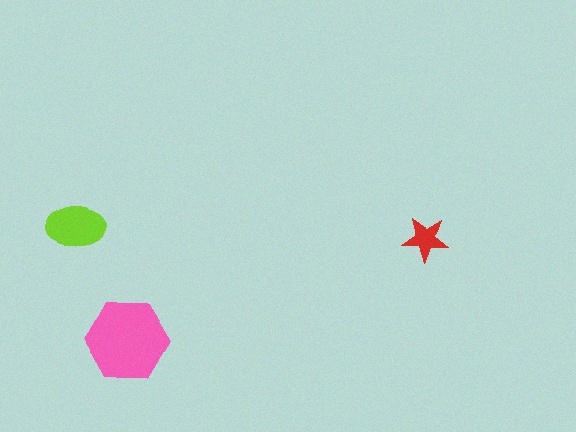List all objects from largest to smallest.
The pink hexagon, the lime ellipse, the red star.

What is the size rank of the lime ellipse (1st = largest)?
2nd.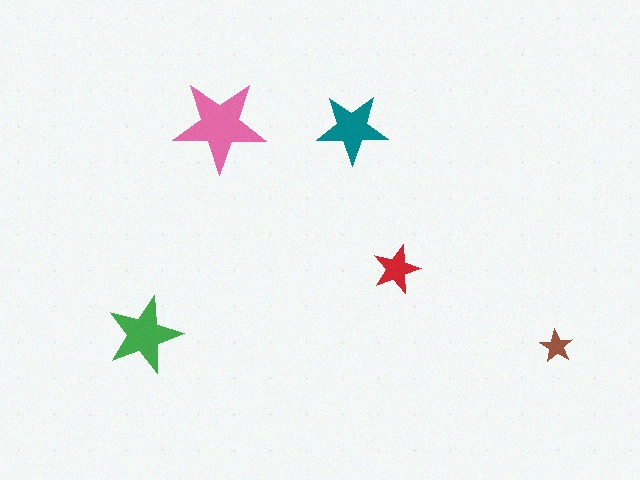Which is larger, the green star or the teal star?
The green one.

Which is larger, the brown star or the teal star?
The teal one.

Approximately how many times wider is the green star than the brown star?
About 2.5 times wider.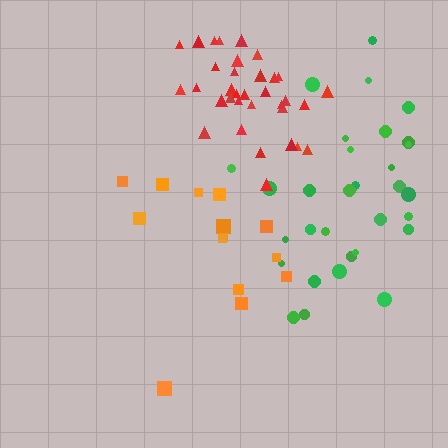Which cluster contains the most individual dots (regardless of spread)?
Red (34).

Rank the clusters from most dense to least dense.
red, green, orange.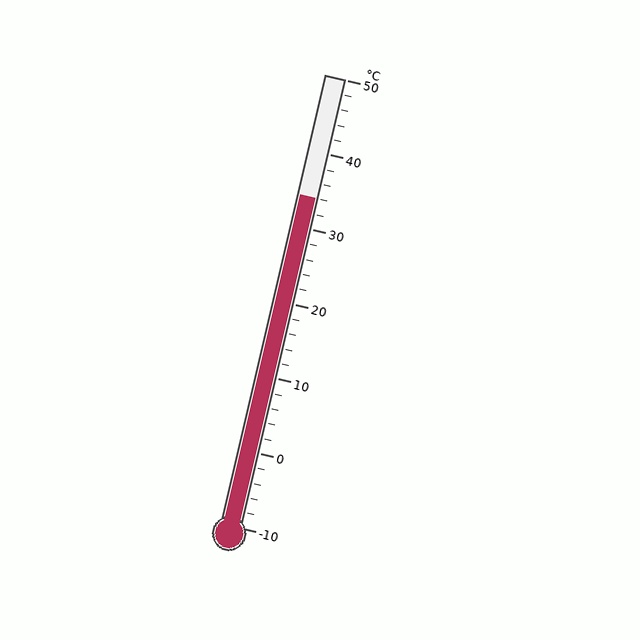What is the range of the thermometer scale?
The thermometer scale ranges from -10°C to 50°C.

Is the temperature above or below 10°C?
The temperature is above 10°C.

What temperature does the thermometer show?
The thermometer shows approximately 34°C.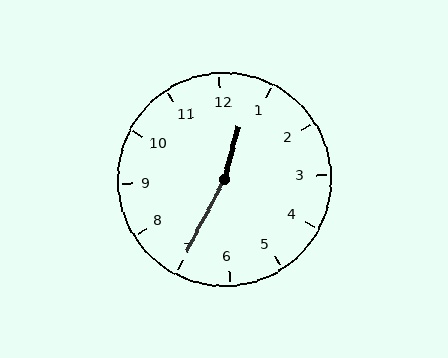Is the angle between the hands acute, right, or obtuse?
It is obtuse.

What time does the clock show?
12:35.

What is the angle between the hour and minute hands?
Approximately 168 degrees.